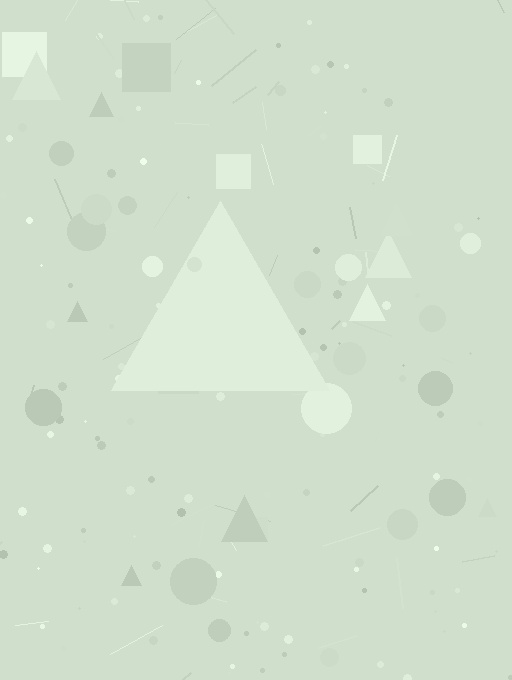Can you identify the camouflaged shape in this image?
The camouflaged shape is a triangle.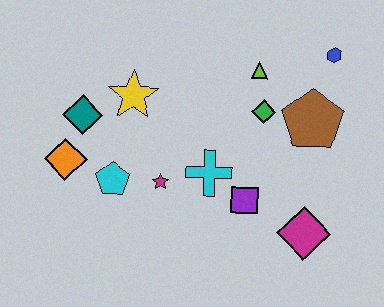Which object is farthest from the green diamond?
The orange diamond is farthest from the green diamond.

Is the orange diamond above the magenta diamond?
Yes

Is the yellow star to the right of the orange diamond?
Yes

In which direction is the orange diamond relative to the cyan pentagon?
The orange diamond is to the left of the cyan pentagon.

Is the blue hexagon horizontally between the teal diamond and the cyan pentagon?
No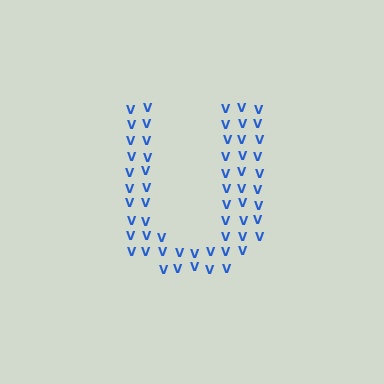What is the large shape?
The large shape is the letter U.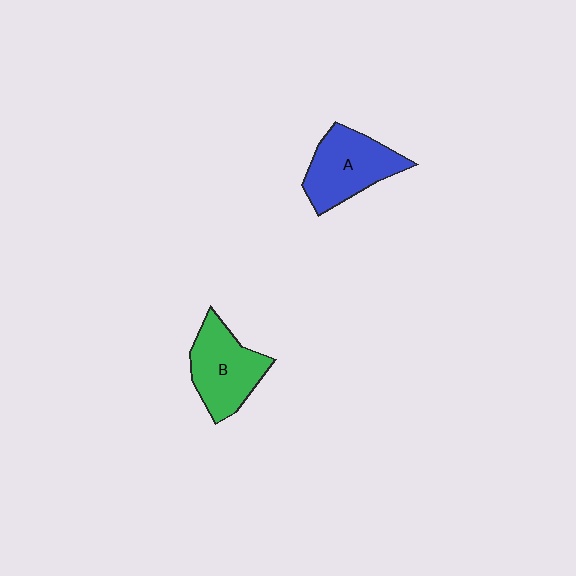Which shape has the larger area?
Shape A (blue).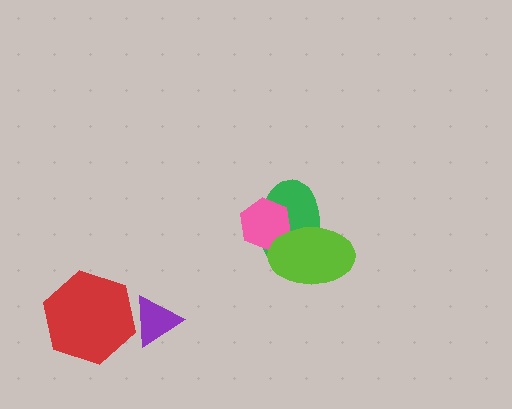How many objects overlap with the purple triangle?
1 object overlaps with the purple triangle.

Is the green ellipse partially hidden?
Yes, it is partially covered by another shape.